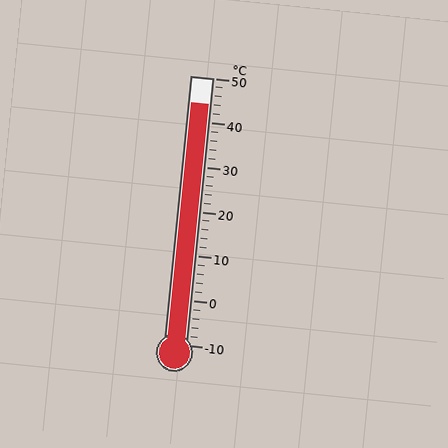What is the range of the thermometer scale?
The thermometer scale ranges from -10°C to 50°C.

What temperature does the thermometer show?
The thermometer shows approximately 44°C.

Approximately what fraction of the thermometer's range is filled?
The thermometer is filled to approximately 90% of its range.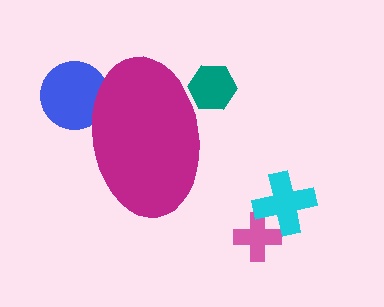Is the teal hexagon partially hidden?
Yes, the teal hexagon is partially hidden behind the magenta ellipse.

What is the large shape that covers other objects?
A magenta ellipse.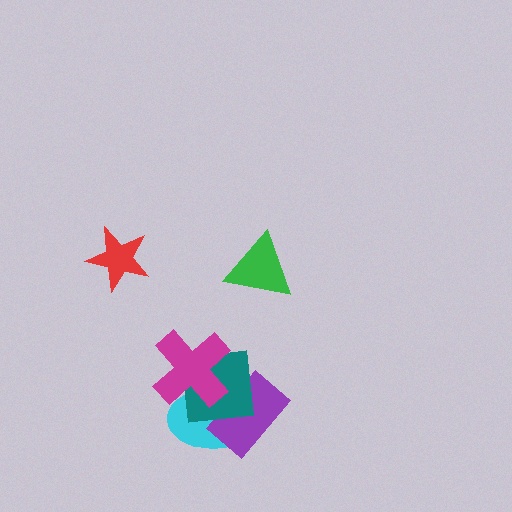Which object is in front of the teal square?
The magenta cross is in front of the teal square.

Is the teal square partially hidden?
Yes, it is partially covered by another shape.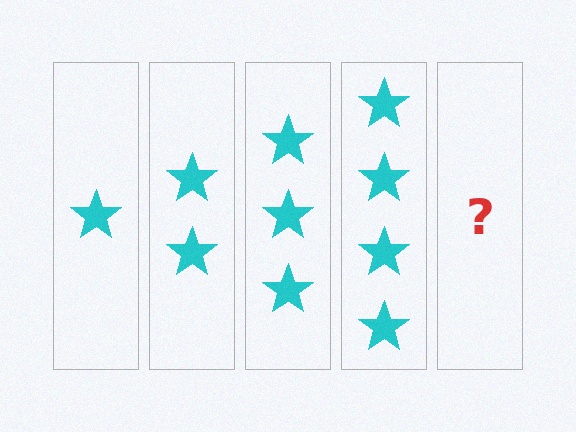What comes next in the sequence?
The next element should be 5 stars.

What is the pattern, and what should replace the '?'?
The pattern is that each step adds one more star. The '?' should be 5 stars.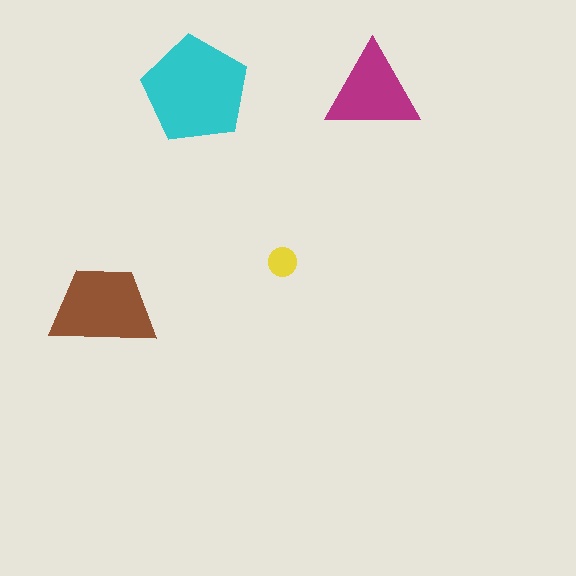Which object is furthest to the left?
The brown trapezoid is leftmost.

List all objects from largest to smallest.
The cyan pentagon, the brown trapezoid, the magenta triangle, the yellow circle.